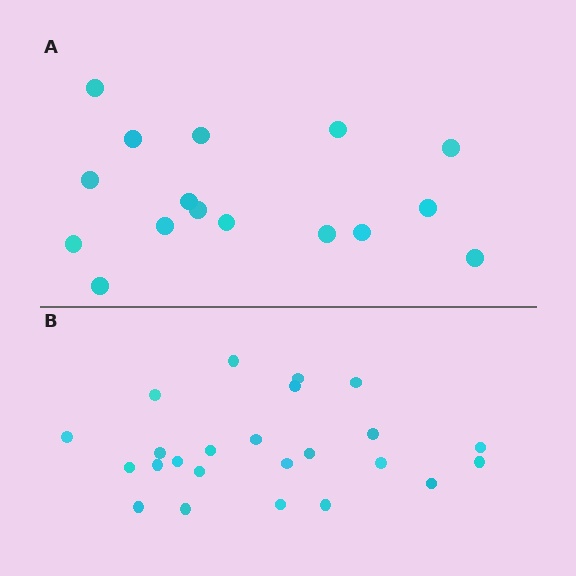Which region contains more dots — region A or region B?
Region B (the bottom region) has more dots.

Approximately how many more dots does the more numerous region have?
Region B has roughly 8 or so more dots than region A.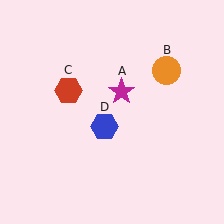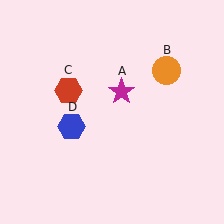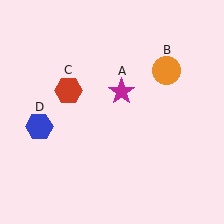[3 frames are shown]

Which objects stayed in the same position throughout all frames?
Magenta star (object A) and orange circle (object B) and red hexagon (object C) remained stationary.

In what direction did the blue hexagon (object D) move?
The blue hexagon (object D) moved left.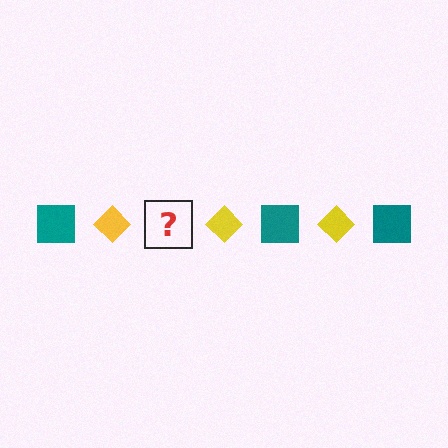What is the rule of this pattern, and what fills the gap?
The rule is that the pattern alternates between teal square and yellow diamond. The gap should be filled with a teal square.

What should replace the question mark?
The question mark should be replaced with a teal square.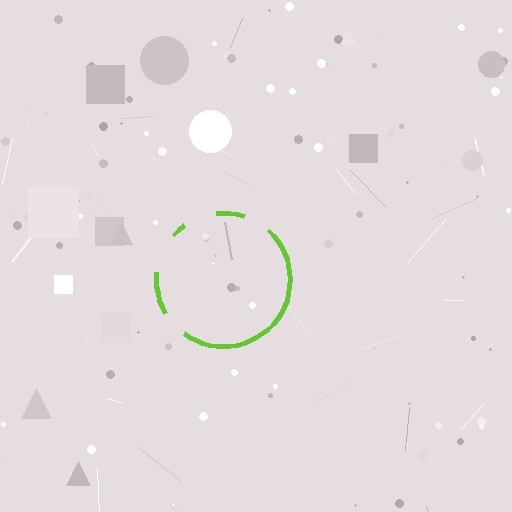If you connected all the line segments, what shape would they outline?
They would outline a circle.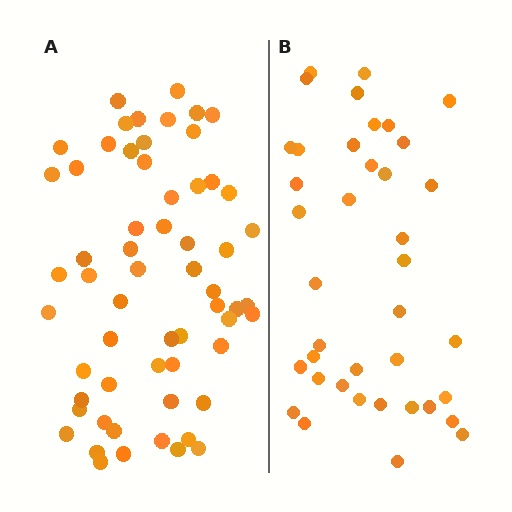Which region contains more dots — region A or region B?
Region A (the left region) has more dots.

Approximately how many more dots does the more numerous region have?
Region A has approximately 20 more dots than region B.